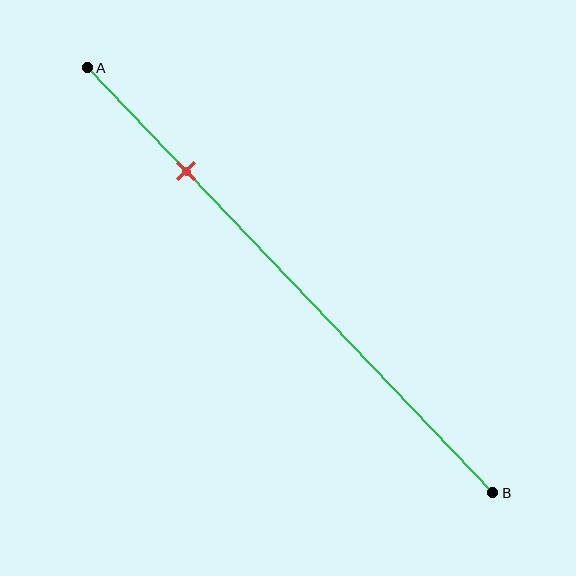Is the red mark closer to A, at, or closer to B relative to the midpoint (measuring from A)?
The red mark is closer to point A than the midpoint of segment AB.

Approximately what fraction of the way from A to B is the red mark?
The red mark is approximately 25% of the way from A to B.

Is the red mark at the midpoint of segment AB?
No, the mark is at about 25% from A, not at the 50% midpoint.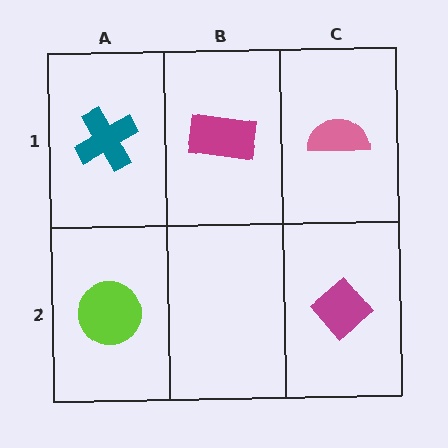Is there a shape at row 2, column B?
No, that cell is empty.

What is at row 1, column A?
A teal cross.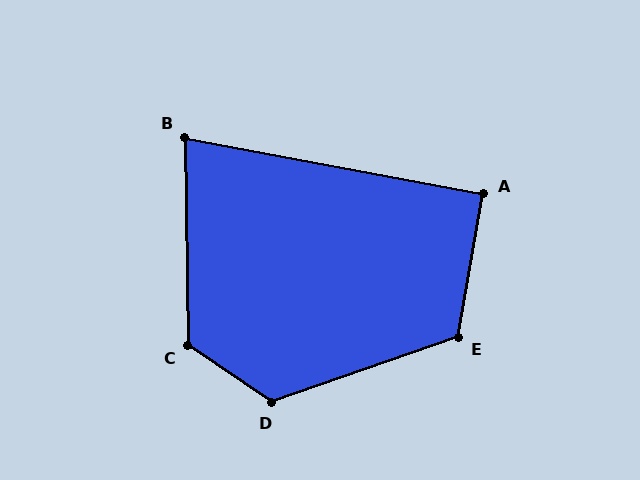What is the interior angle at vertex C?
Approximately 125 degrees (obtuse).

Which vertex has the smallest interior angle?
B, at approximately 79 degrees.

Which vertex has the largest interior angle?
D, at approximately 127 degrees.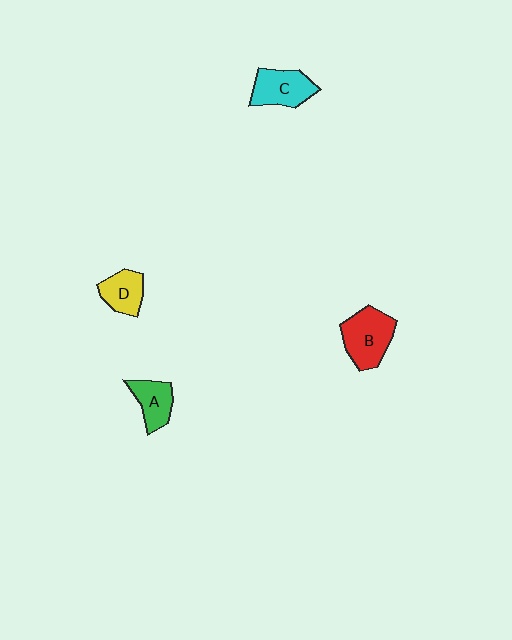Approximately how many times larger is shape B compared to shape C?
Approximately 1.2 times.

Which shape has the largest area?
Shape B (red).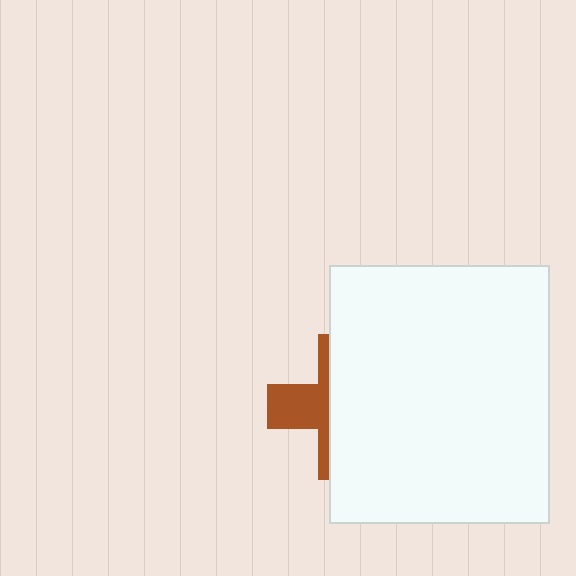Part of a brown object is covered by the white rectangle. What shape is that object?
It is a cross.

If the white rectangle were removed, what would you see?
You would see the complete brown cross.